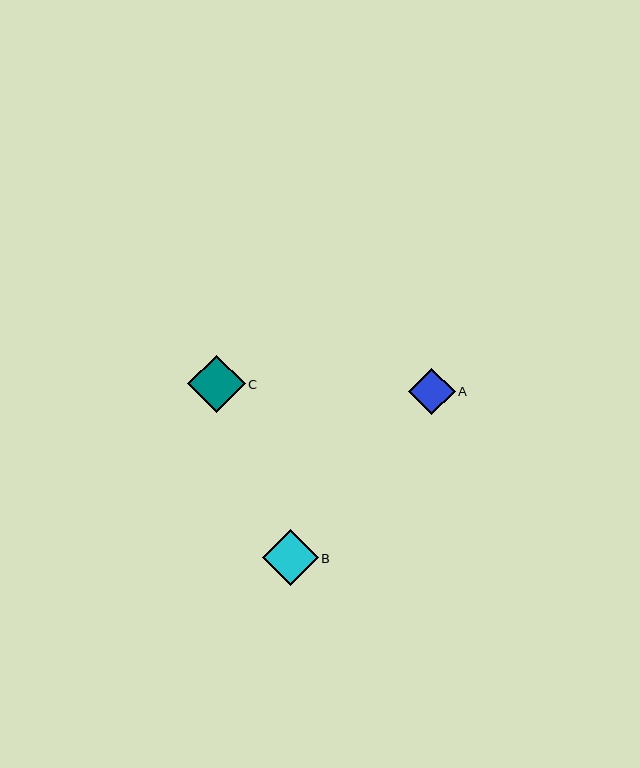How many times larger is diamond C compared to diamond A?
Diamond C is approximately 1.2 times the size of diamond A.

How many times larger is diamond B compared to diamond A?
Diamond B is approximately 1.2 times the size of diamond A.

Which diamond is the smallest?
Diamond A is the smallest with a size of approximately 47 pixels.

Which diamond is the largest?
Diamond C is the largest with a size of approximately 57 pixels.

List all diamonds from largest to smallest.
From largest to smallest: C, B, A.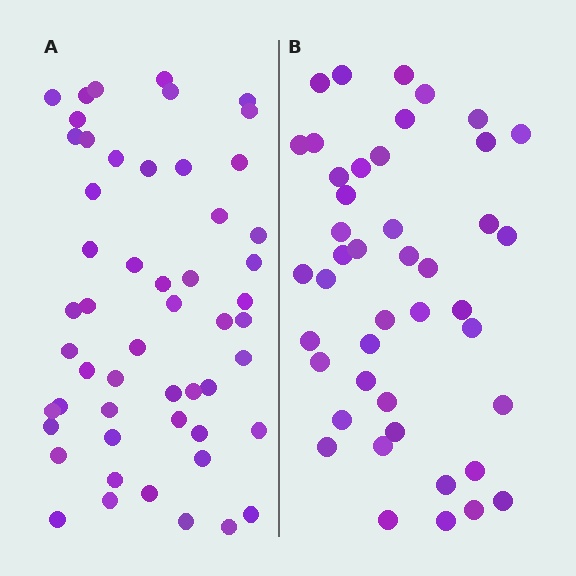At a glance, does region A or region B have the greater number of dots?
Region A (the left region) has more dots.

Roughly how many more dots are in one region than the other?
Region A has roughly 8 or so more dots than region B.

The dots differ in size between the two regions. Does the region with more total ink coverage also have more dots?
No. Region B has more total ink coverage because its dots are larger, but region A actually contains more individual dots. Total area can be misleading — the number of items is what matters here.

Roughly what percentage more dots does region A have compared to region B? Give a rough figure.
About 20% more.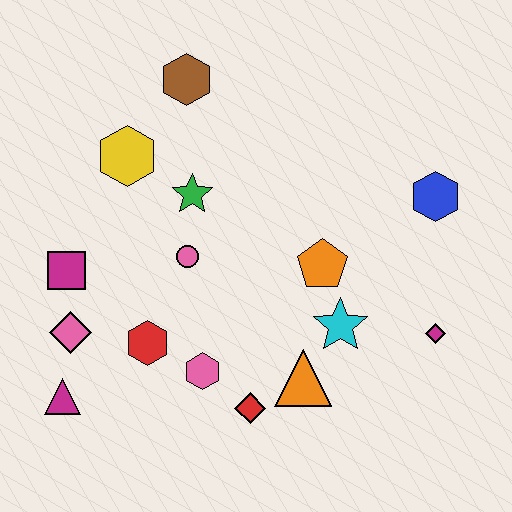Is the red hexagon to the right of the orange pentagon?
No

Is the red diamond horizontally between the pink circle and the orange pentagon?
Yes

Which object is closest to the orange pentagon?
The cyan star is closest to the orange pentagon.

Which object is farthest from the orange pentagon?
The magenta triangle is farthest from the orange pentagon.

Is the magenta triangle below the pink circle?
Yes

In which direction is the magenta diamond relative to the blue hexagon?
The magenta diamond is below the blue hexagon.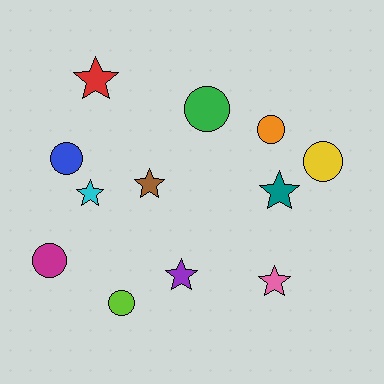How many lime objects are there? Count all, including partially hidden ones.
There is 1 lime object.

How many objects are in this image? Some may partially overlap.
There are 12 objects.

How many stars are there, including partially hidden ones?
There are 6 stars.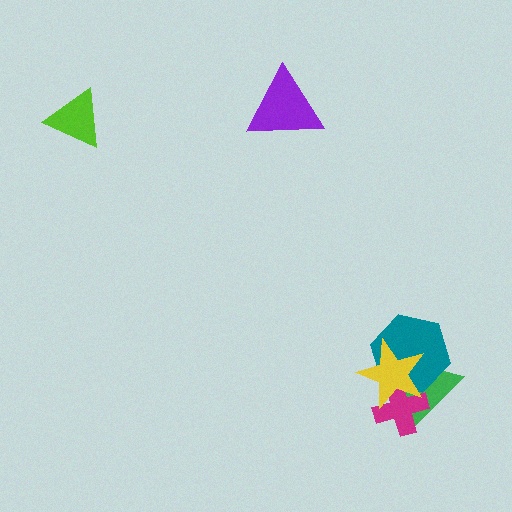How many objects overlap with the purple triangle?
0 objects overlap with the purple triangle.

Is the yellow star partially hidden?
No, no other shape covers it.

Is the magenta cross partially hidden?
Yes, it is partially covered by another shape.